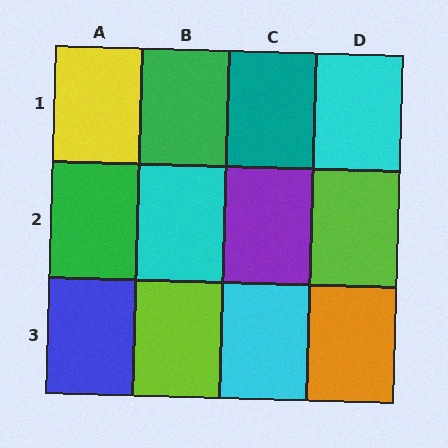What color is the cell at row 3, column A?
Blue.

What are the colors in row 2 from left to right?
Green, cyan, purple, lime.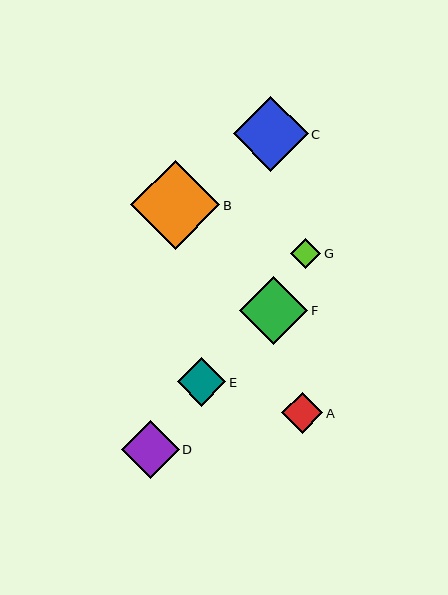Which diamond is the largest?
Diamond B is the largest with a size of approximately 89 pixels.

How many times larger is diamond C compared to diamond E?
Diamond C is approximately 1.6 times the size of diamond E.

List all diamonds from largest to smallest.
From largest to smallest: B, C, F, D, E, A, G.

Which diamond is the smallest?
Diamond G is the smallest with a size of approximately 30 pixels.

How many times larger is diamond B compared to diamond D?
Diamond B is approximately 1.5 times the size of diamond D.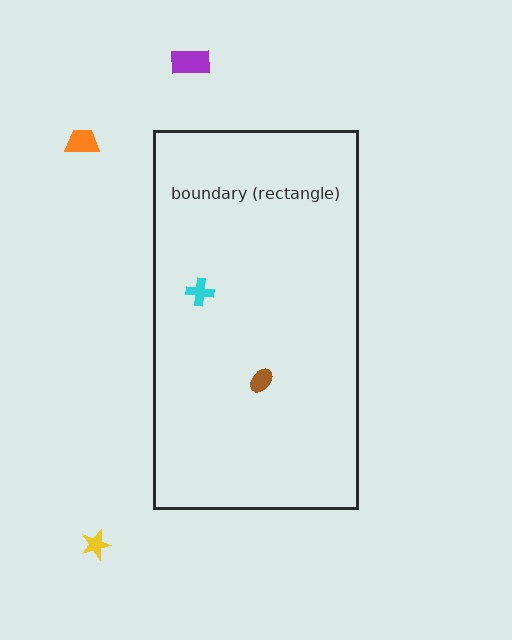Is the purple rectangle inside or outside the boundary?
Outside.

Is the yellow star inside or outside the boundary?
Outside.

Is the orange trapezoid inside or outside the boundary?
Outside.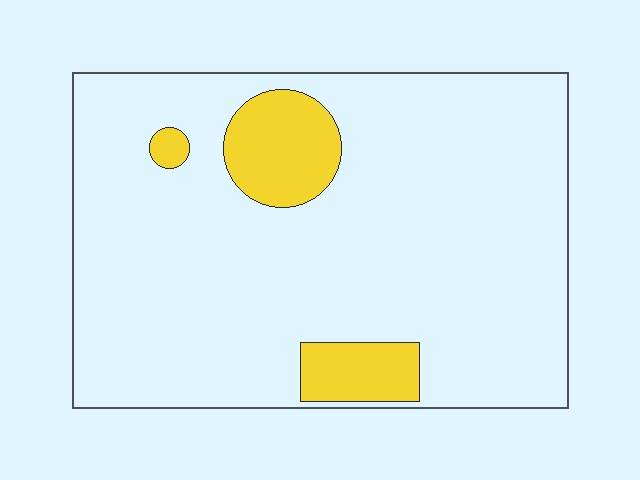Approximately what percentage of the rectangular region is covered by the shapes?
Approximately 10%.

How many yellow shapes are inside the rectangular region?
3.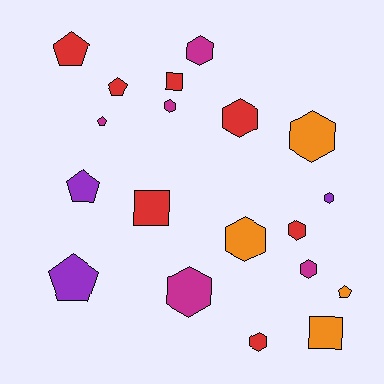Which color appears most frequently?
Red, with 7 objects.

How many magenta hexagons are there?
There are 4 magenta hexagons.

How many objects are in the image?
There are 19 objects.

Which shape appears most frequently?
Hexagon, with 10 objects.